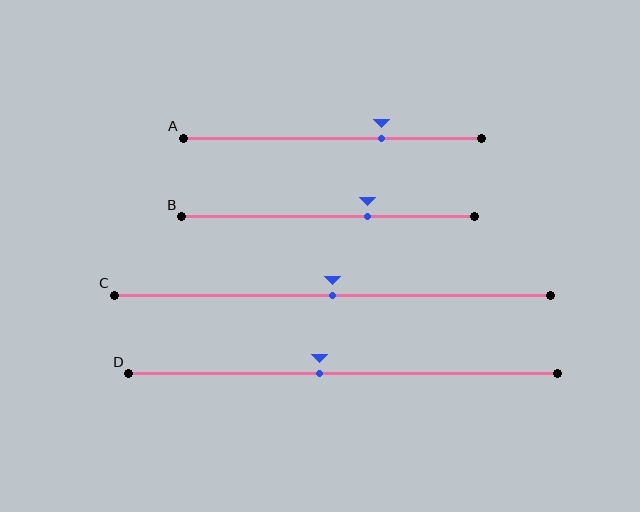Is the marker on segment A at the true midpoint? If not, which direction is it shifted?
No, the marker on segment A is shifted to the right by about 16% of the segment length.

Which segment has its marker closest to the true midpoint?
Segment C has its marker closest to the true midpoint.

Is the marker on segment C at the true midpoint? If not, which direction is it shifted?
Yes, the marker on segment C is at the true midpoint.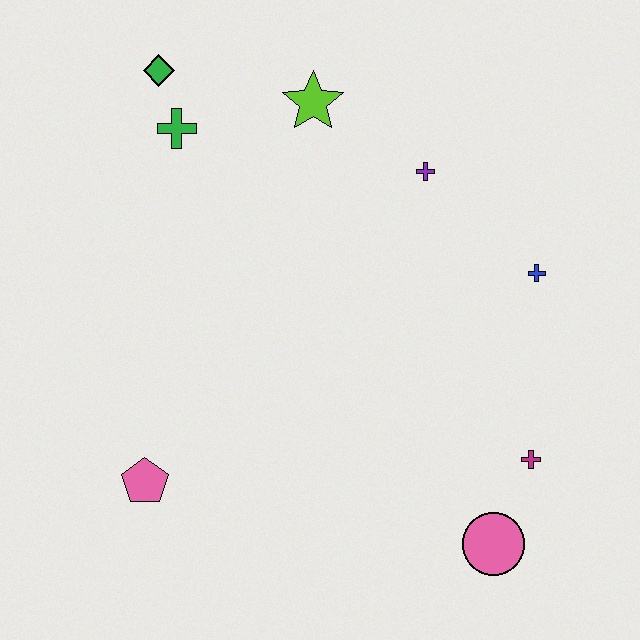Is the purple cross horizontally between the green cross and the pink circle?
Yes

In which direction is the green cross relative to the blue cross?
The green cross is to the left of the blue cross.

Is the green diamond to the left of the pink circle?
Yes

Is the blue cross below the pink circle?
No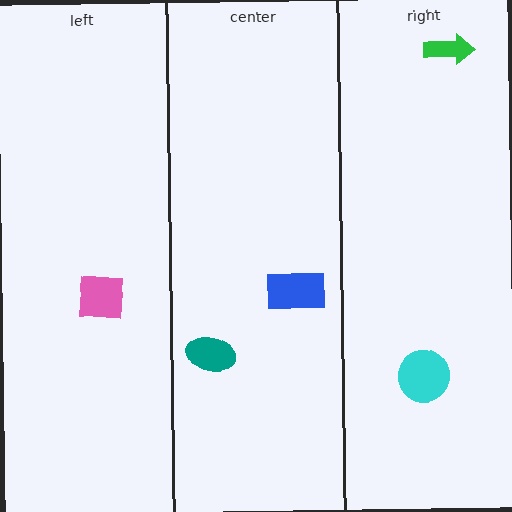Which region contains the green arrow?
The right region.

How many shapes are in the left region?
1.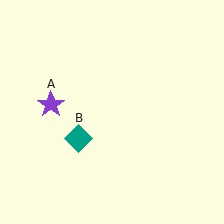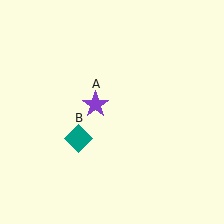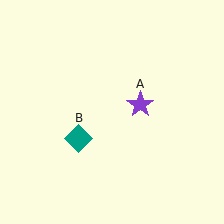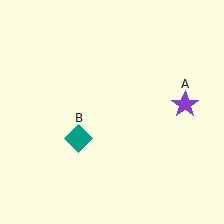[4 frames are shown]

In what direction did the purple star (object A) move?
The purple star (object A) moved right.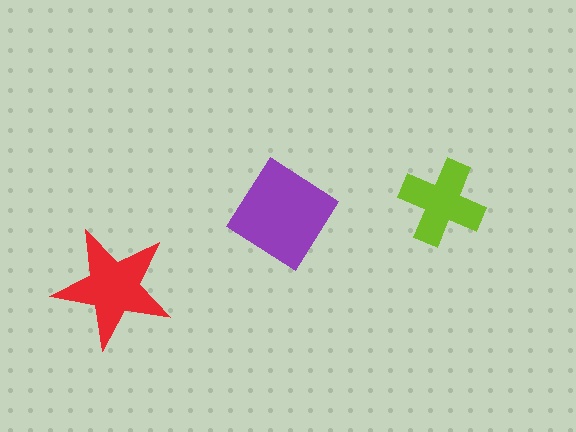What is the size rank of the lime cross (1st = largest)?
3rd.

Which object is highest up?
The lime cross is topmost.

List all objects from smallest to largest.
The lime cross, the red star, the purple diamond.